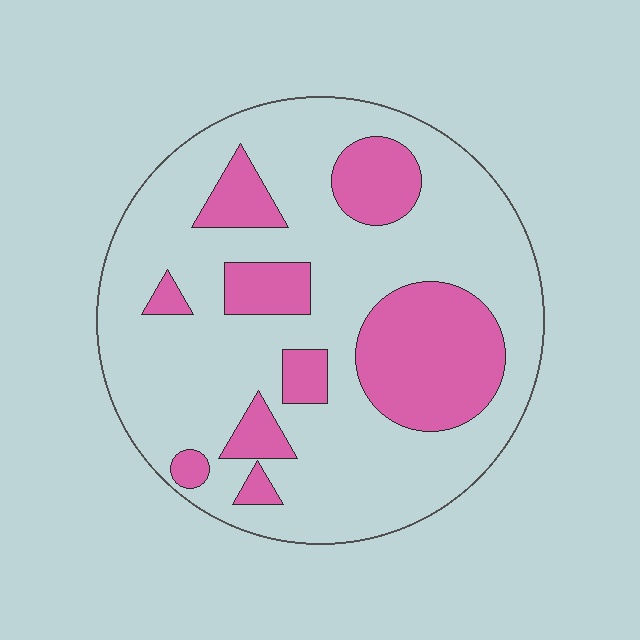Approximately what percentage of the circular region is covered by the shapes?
Approximately 25%.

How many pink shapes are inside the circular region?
9.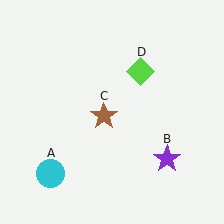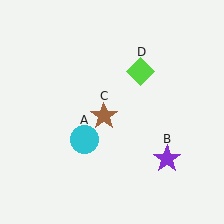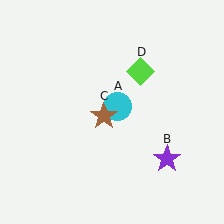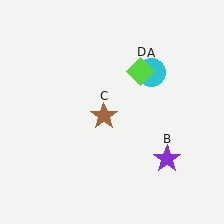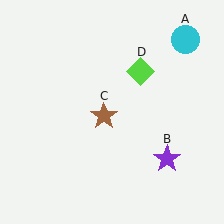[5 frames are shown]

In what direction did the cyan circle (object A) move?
The cyan circle (object A) moved up and to the right.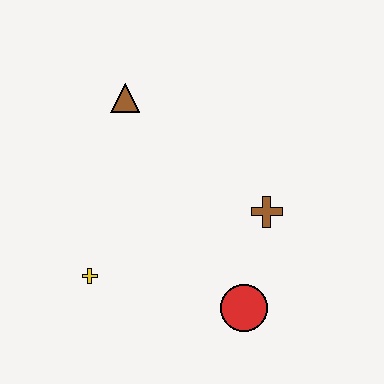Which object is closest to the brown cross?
The red circle is closest to the brown cross.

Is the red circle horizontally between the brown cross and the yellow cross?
Yes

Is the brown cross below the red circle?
No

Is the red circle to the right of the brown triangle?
Yes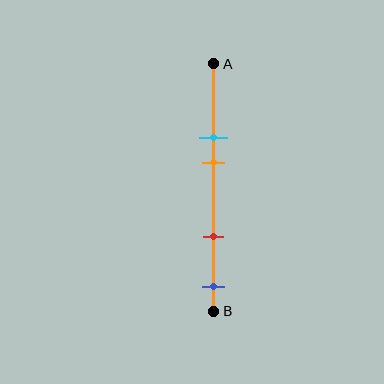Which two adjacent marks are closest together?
The cyan and orange marks are the closest adjacent pair.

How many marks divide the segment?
There are 4 marks dividing the segment.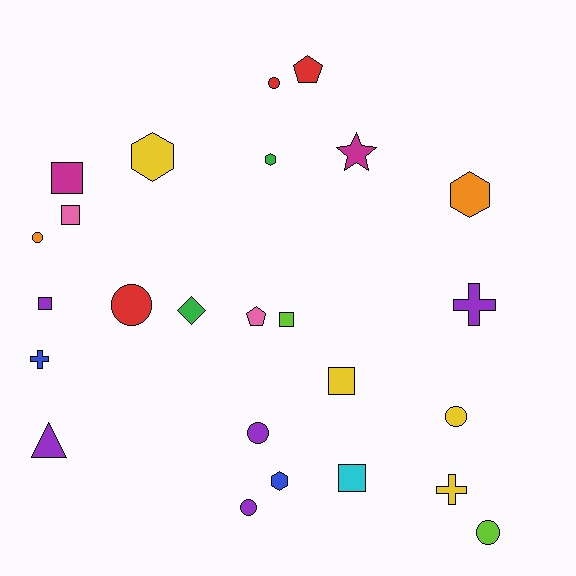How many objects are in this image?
There are 25 objects.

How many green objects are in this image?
There are 2 green objects.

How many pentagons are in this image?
There are 2 pentagons.